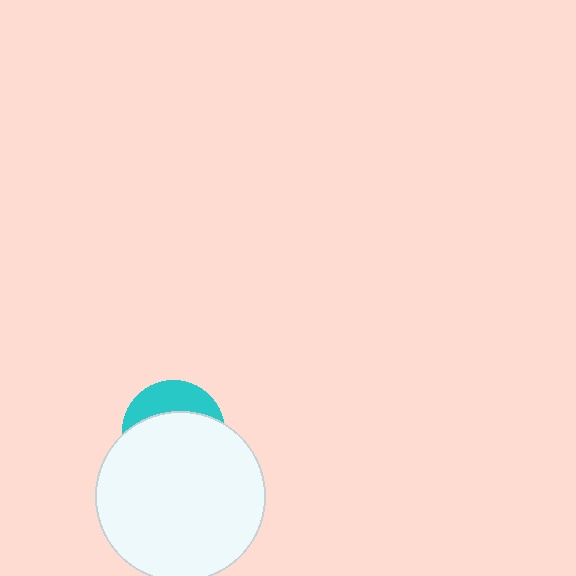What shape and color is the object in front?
The object in front is a white circle.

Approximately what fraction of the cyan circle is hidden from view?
Roughly 68% of the cyan circle is hidden behind the white circle.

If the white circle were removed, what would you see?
You would see the complete cyan circle.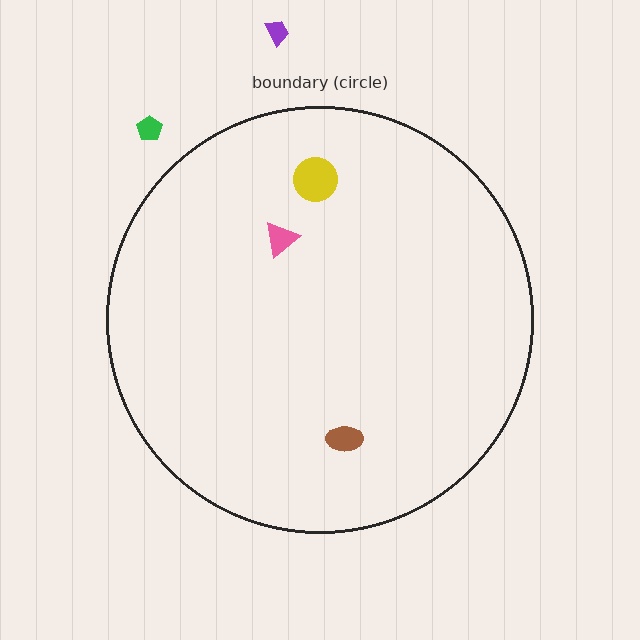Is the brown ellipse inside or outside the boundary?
Inside.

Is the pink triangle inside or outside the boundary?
Inside.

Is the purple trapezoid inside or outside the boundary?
Outside.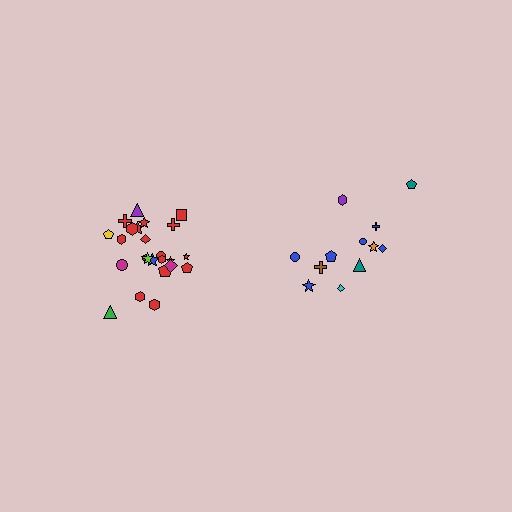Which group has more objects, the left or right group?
The left group.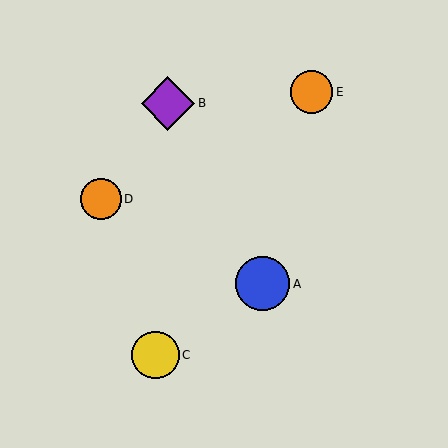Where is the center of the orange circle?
The center of the orange circle is at (312, 92).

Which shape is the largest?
The blue circle (labeled A) is the largest.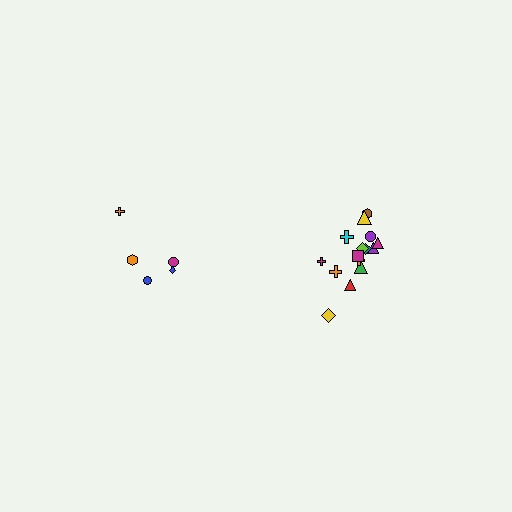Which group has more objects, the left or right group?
The right group.